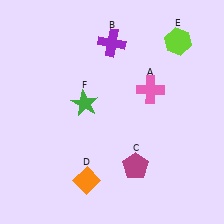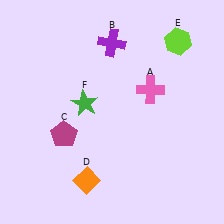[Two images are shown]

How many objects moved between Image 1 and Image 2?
1 object moved between the two images.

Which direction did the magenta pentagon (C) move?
The magenta pentagon (C) moved left.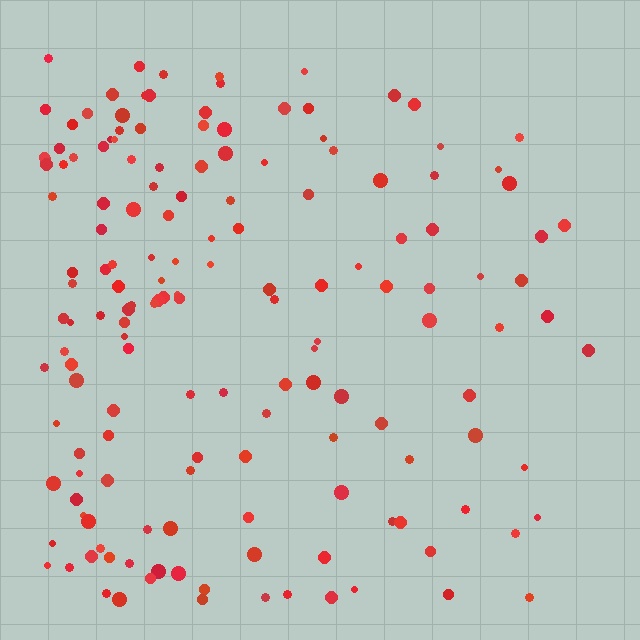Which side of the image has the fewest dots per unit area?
The right.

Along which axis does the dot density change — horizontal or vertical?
Horizontal.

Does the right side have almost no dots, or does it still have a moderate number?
Still a moderate number, just noticeably fewer than the left.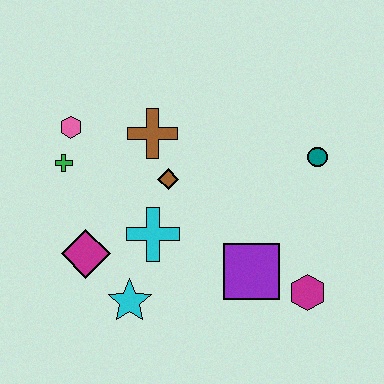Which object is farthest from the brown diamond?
The magenta hexagon is farthest from the brown diamond.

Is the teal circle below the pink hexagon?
Yes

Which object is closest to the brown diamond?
The brown cross is closest to the brown diamond.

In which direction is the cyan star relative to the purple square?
The cyan star is to the left of the purple square.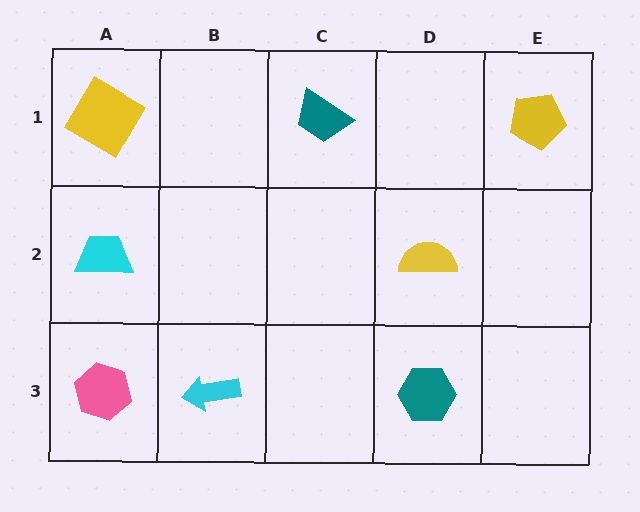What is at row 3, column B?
A cyan arrow.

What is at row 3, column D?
A teal hexagon.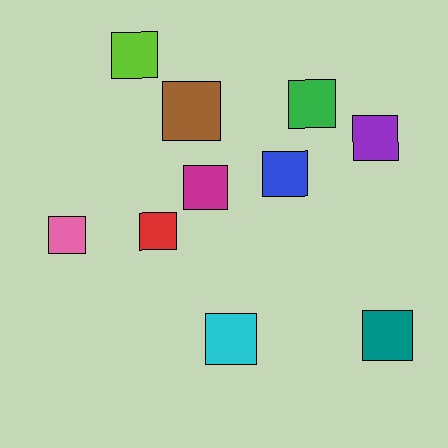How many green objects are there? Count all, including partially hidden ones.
There is 1 green object.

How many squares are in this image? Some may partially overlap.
There are 10 squares.